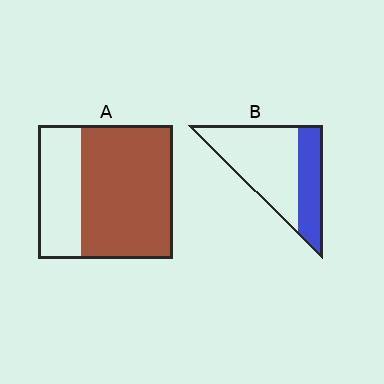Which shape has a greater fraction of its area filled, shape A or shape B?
Shape A.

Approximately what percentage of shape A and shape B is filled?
A is approximately 70% and B is approximately 35%.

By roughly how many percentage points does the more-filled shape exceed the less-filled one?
By roughly 35 percentage points (A over B).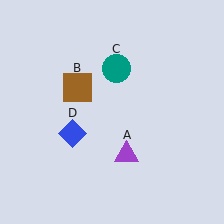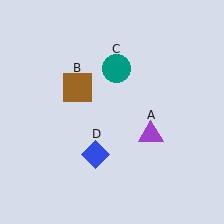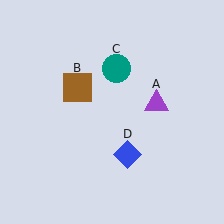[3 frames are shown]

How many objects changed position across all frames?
2 objects changed position: purple triangle (object A), blue diamond (object D).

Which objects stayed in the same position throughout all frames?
Brown square (object B) and teal circle (object C) remained stationary.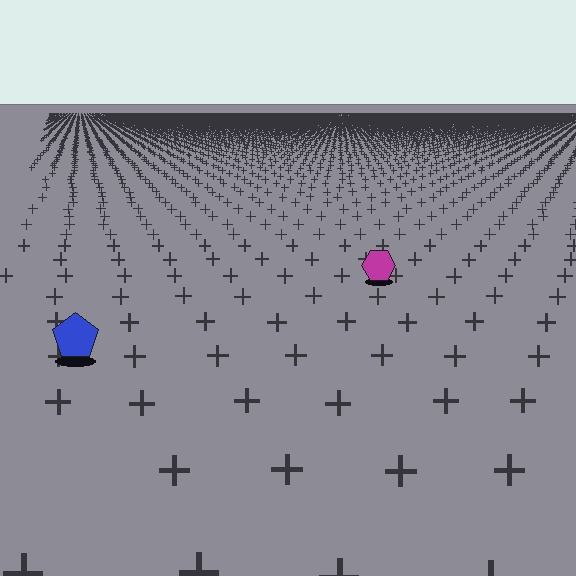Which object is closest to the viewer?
The blue pentagon is closest. The texture marks near it are larger and more spread out.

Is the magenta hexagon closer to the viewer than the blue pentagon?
No. The blue pentagon is closer — you can tell from the texture gradient: the ground texture is coarser near it.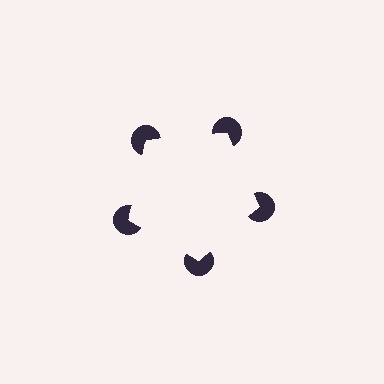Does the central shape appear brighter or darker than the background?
It typically appears slightly brighter than the background, even though no actual brightness change is drawn.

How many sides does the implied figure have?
5 sides.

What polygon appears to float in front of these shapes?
An illusory pentagon — its edges are inferred from the aligned wedge cuts in the pac-man discs, not physically drawn.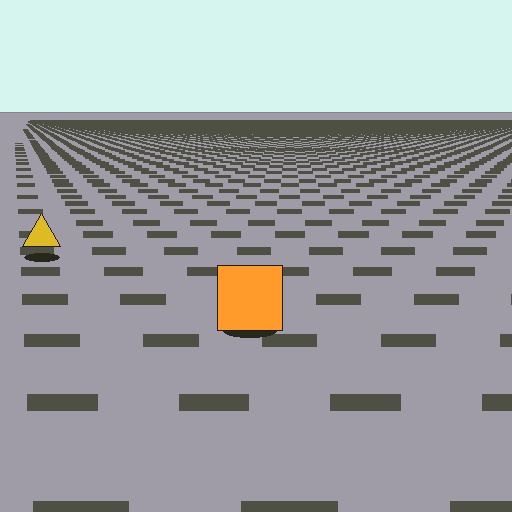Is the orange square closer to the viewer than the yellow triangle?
Yes. The orange square is closer — you can tell from the texture gradient: the ground texture is coarser near it.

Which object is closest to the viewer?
The orange square is closest. The texture marks near it are larger and more spread out.